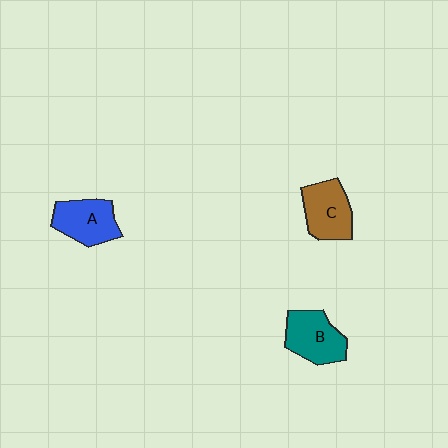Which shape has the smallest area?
Shape A (blue).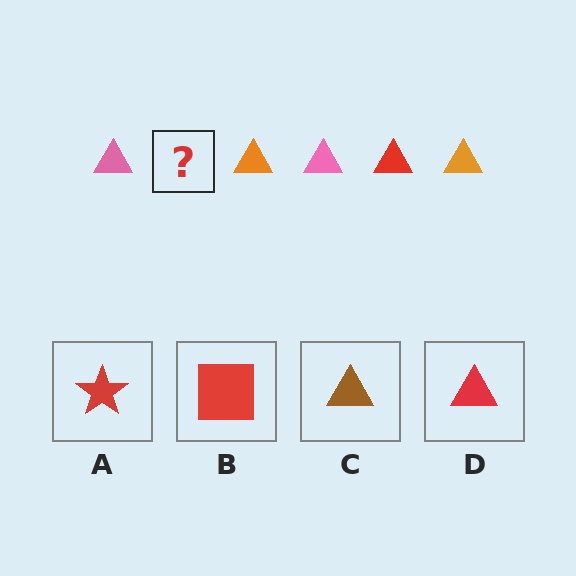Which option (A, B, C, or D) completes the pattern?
D.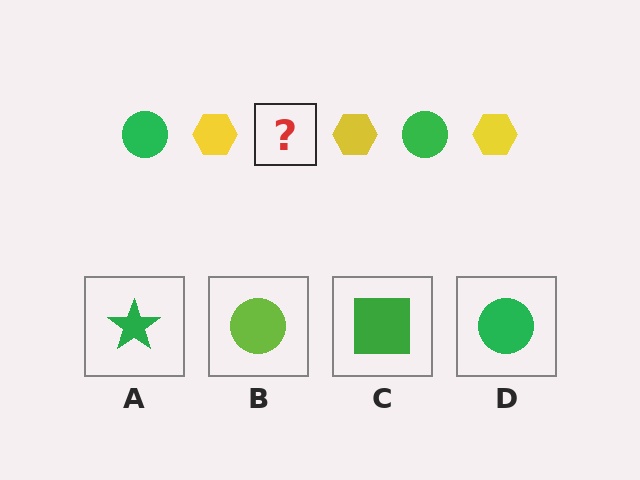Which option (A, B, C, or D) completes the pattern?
D.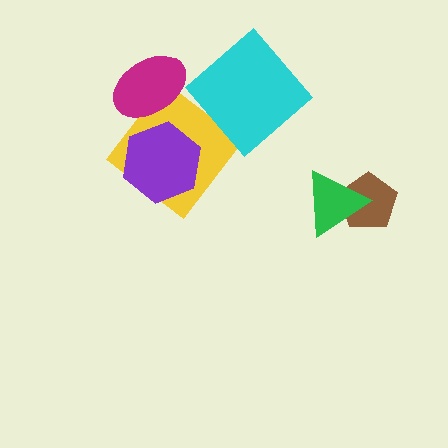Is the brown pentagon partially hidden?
Yes, it is partially covered by another shape.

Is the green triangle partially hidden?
No, no other shape covers it.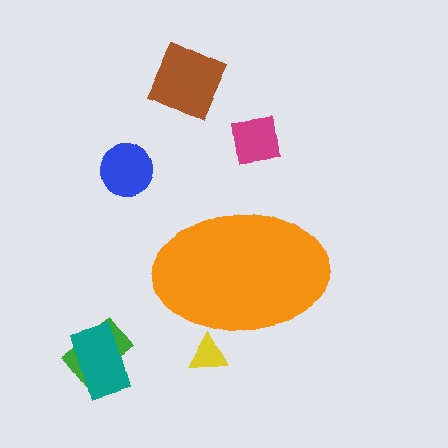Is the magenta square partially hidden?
No, the magenta square is fully visible.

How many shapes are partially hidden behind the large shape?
1 shape is partially hidden.